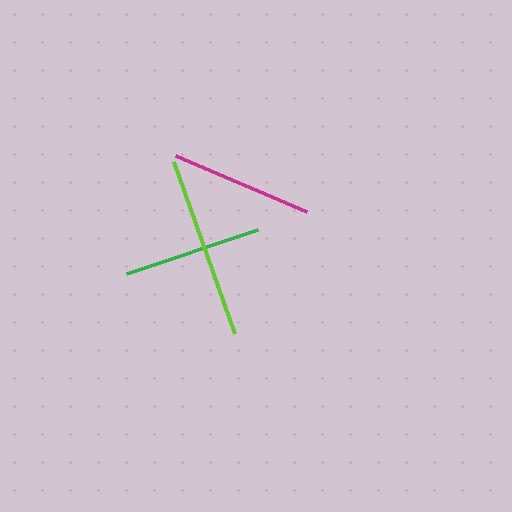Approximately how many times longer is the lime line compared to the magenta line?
The lime line is approximately 1.3 times the length of the magenta line.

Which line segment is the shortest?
The green line is the shortest at approximately 138 pixels.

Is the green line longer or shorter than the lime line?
The lime line is longer than the green line.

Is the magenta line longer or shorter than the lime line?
The lime line is longer than the magenta line.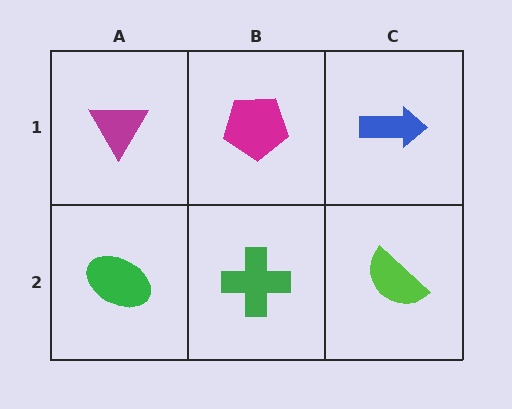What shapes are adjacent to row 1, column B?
A green cross (row 2, column B), a magenta triangle (row 1, column A), a blue arrow (row 1, column C).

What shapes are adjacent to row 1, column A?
A green ellipse (row 2, column A), a magenta pentagon (row 1, column B).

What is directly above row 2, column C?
A blue arrow.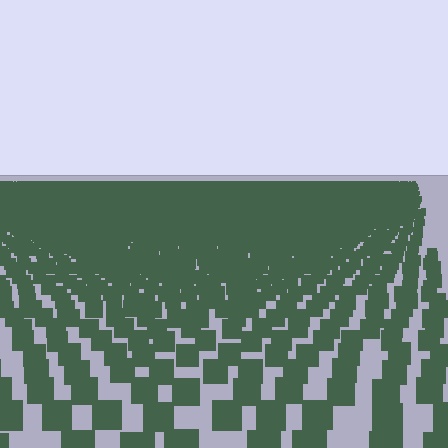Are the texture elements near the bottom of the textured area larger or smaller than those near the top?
Larger. Near the bottom, elements are closer to the viewer and appear at a bigger on-screen size.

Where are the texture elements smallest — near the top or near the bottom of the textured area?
Near the top.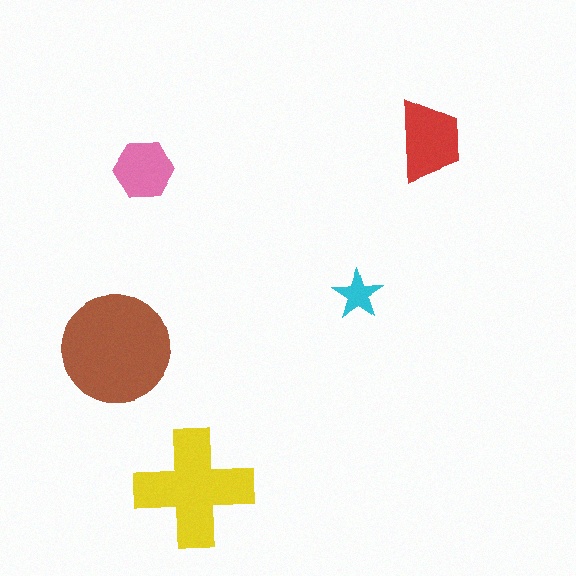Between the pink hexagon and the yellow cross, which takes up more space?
The yellow cross.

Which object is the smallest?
The cyan star.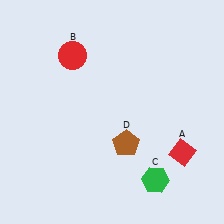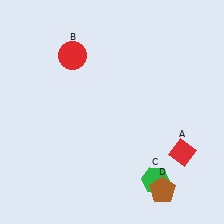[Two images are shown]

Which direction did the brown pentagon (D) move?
The brown pentagon (D) moved down.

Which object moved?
The brown pentagon (D) moved down.